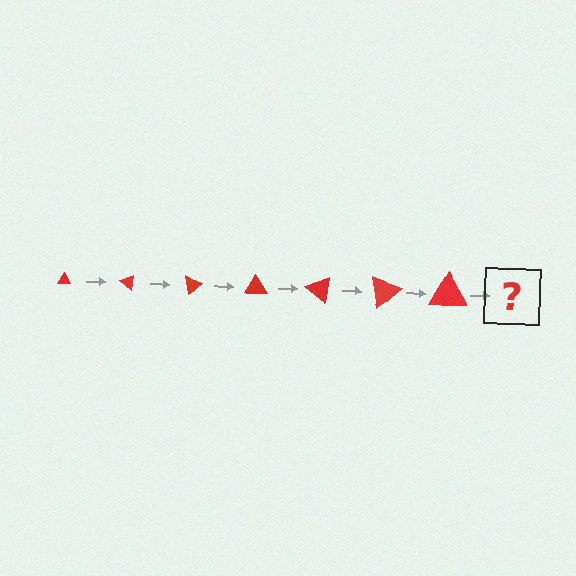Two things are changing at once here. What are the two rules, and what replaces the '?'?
The two rules are that the triangle grows larger each step and it rotates 40 degrees each step. The '?' should be a triangle, larger than the previous one and rotated 280 degrees from the start.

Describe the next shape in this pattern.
It should be a triangle, larger than the previous one and rotated 280 degrees from the start.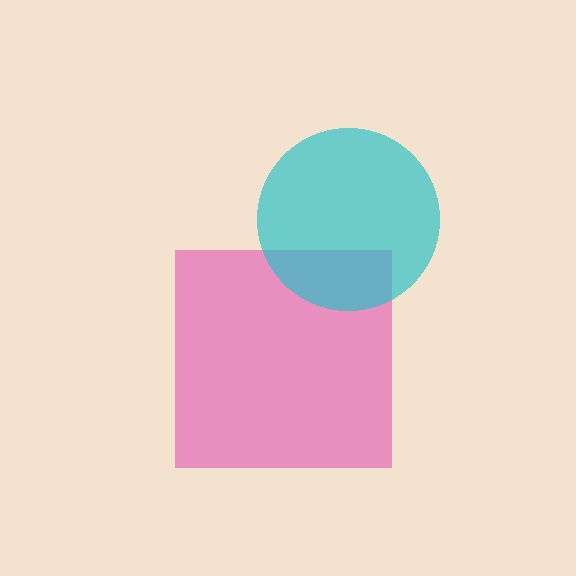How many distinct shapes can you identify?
There are 2 distinct shapes: a pink square, a cyan circle.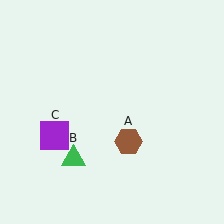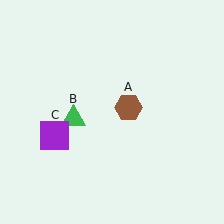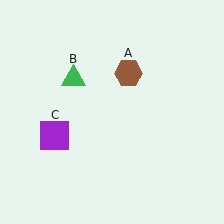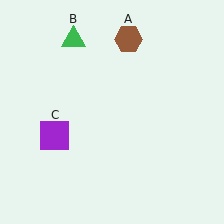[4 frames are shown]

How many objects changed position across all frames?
2 objects changed position: brown hexagon (object A), green triangle (object B).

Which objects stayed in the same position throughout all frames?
Purple square (object C) remained stationary.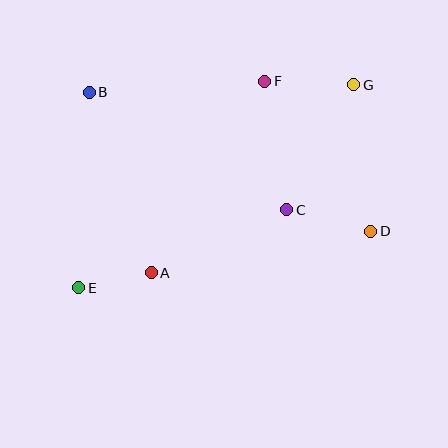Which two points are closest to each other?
Points A and E are closest to each other.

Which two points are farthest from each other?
Points E and G are farthest from each other.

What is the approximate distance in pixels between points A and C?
The distance between A and C is approximately 149 pixels.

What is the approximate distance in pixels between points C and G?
The distance between C and G is approximately 141 pixels.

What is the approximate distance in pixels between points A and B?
The distance between A and B is approximately 191 pixels.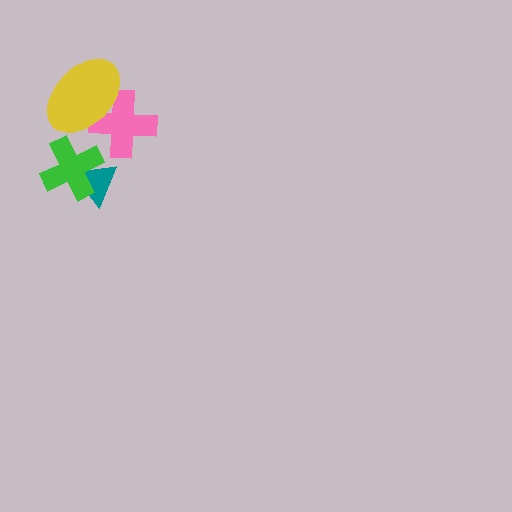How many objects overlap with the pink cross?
1 object overlaps with the pink cross.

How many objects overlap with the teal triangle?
1 object overlaps with the teal triangle.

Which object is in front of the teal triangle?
The green cross is in front of the teal triangle.